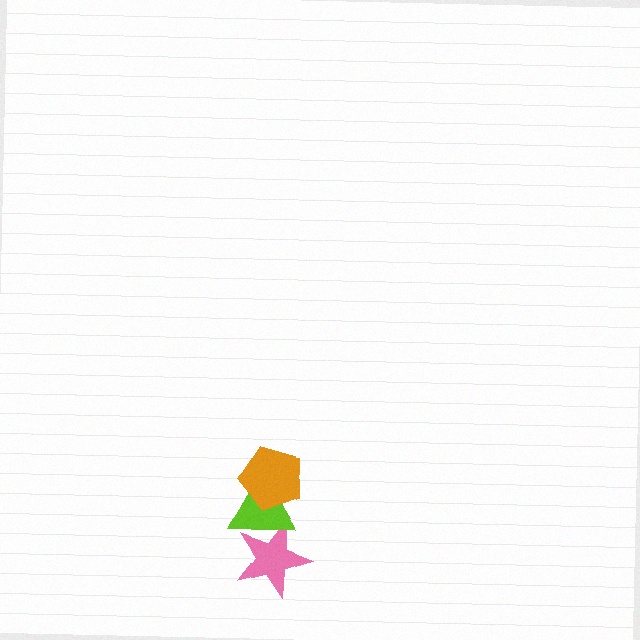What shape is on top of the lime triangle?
The orange pentagon is on top of the lime triangle.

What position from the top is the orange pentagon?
The orange pentagon is 1st from the top.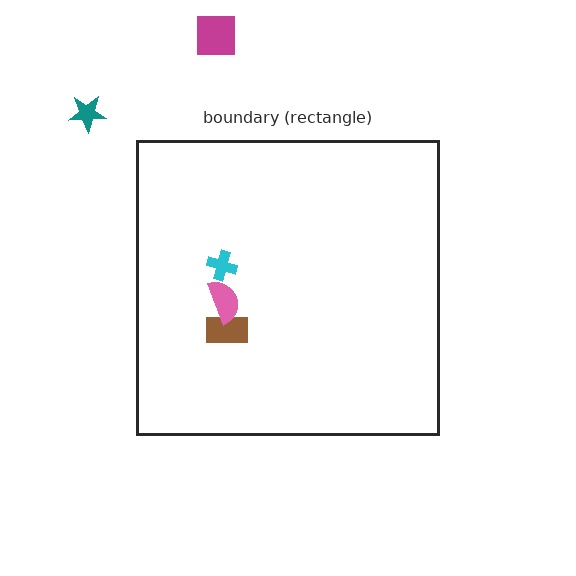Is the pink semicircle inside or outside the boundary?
Inside.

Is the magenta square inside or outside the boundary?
Outside.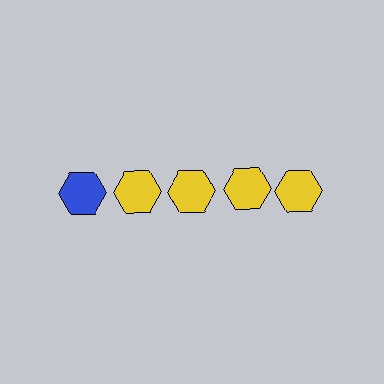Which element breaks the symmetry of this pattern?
The blue hexagon in the top row, leftmost column breaks the symmetry. All other shapes are yellow hexagons.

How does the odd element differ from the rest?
It has a different color: blue instead of yellow.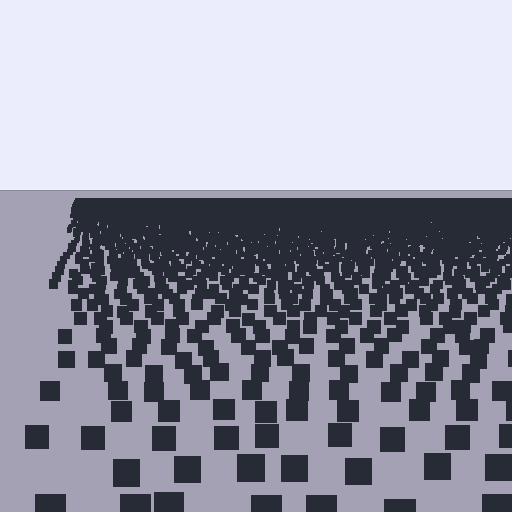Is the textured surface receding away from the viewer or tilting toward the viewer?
The surface is receding away from the viewer. Texture elements get smaller and denser toward the top.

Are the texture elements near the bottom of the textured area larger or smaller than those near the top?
Larger. Near the bottom, elements are closer to the viewer and appear at a bigger on-screen size.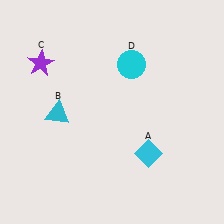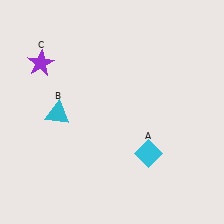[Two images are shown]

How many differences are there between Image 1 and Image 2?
There is 1 difference between the two images.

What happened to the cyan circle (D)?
The cyan circle (D) was removed in Image 2. It was in the top-right area of Image 1.